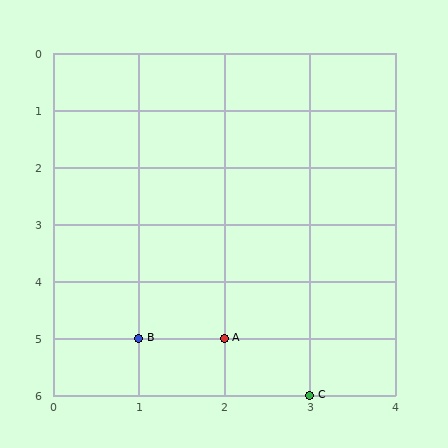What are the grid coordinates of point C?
Point C is at grid coordinates (3, 6).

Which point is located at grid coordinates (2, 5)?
Point A is at (2, 5).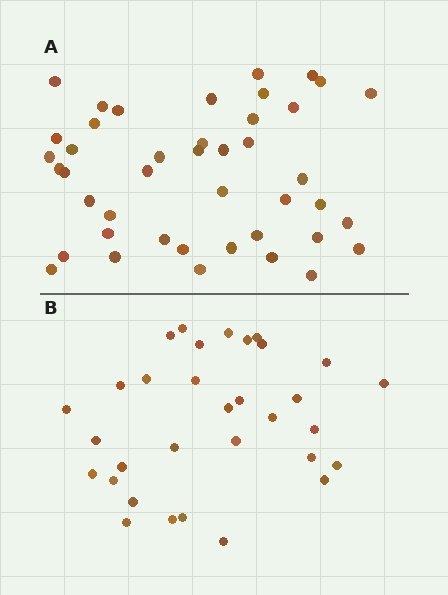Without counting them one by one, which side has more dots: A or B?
Region A (the top region) has more dots.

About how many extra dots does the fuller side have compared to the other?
Region A has roughly 12 or so more dots than region B.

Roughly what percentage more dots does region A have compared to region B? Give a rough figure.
About 35% more.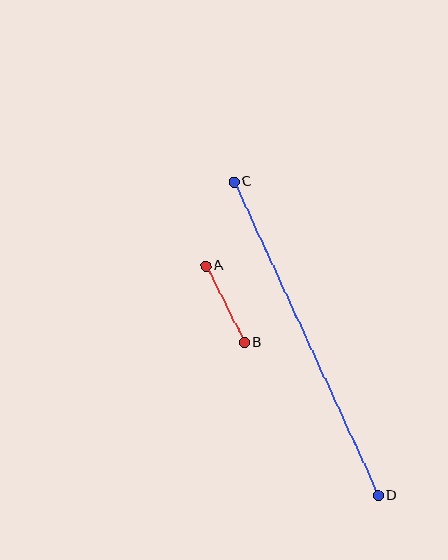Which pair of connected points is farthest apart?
Points C and D are farthest apart.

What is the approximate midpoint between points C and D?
The midpoint is at approximately (306, 338) pixels.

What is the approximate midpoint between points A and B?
The midpoint is at approximately (225, 304) pixels.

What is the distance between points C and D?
The distance is approximately 345 pixels.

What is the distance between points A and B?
The distance is approximately 86 pixels.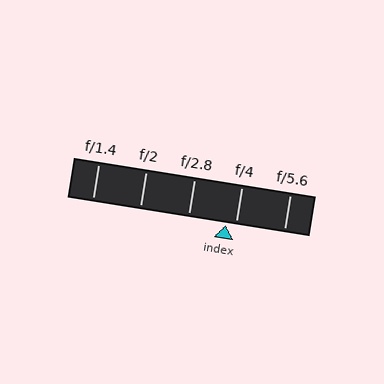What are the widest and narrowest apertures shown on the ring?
The widest aperture shown is f/1.4 and the narrowest is f/5.6.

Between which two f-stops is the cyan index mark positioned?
The index mark is between f/2.8 and f/4.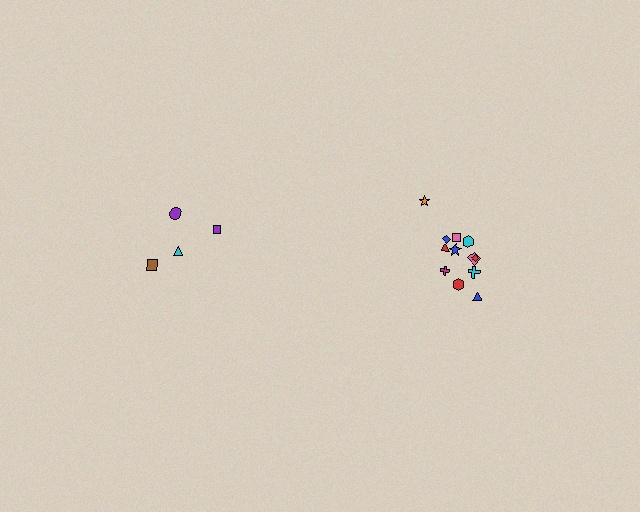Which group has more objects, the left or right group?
The right group.